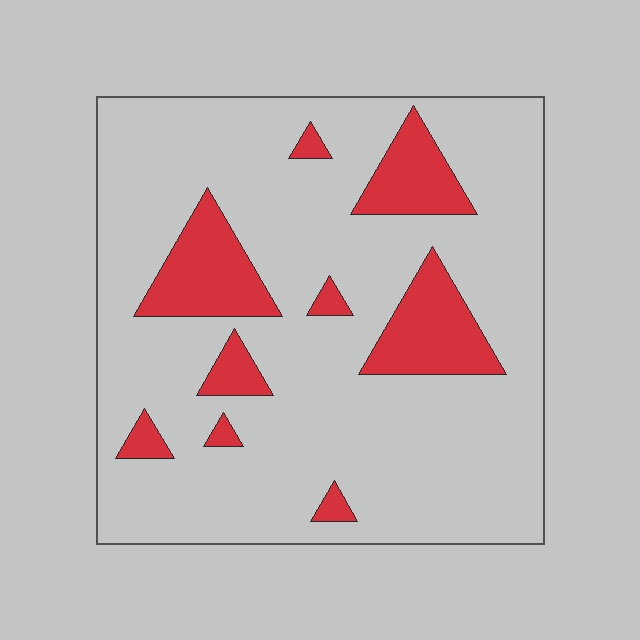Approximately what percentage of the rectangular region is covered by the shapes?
Approximately 15%.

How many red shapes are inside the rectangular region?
9.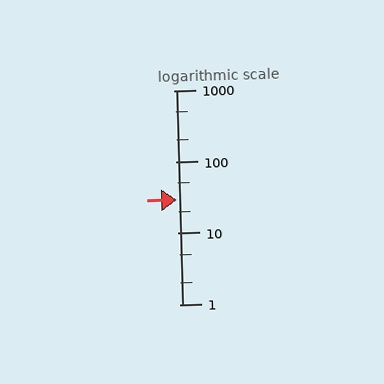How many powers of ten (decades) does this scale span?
The scale spans 3 decades, from 1 to 1000.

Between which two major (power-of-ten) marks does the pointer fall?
The pointer is between 10 and 100.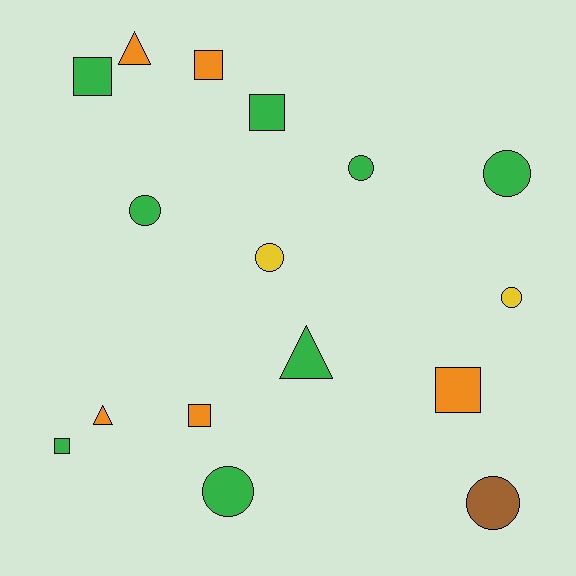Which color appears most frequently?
Green, with 8 objects.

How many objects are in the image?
There are 16 objects.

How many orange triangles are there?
There are 2 orange triangles.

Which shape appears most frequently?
Circle, with 7 objects.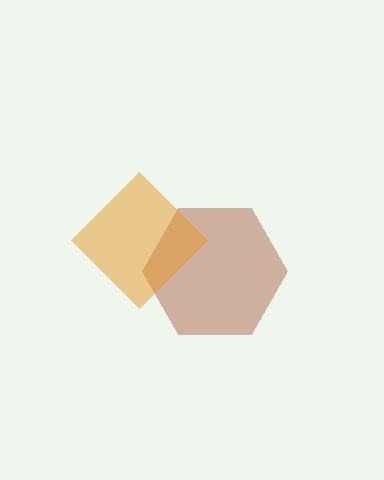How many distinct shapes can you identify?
There are 2 distinct shapes: a brown hexagon, an orange diamond.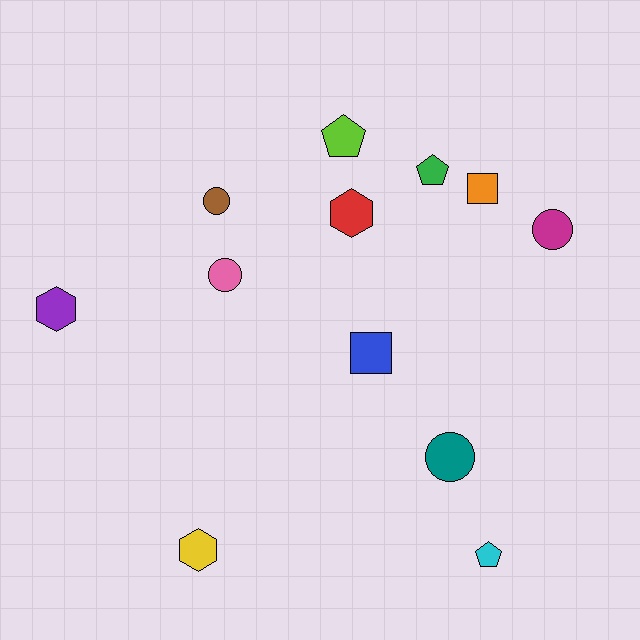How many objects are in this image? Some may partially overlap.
There are 12 objects.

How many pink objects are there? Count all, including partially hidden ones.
There is 1 pink object.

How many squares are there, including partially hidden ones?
There are 2 squares.